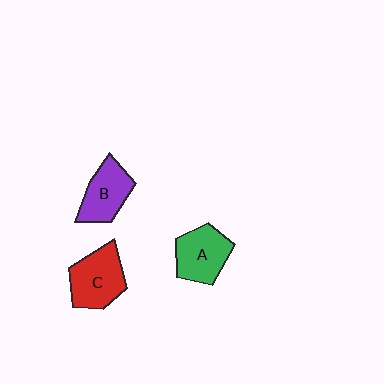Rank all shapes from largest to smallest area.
From largest to smallest: C (red), A (green), B (purple).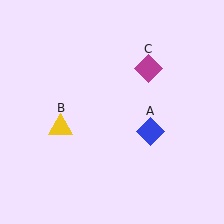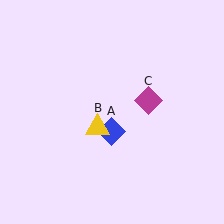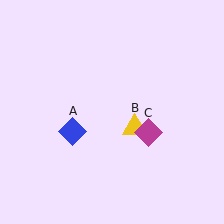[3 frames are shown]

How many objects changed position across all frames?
3 objects changed position: blue diamond (object A), yellow triangle (object B), magenta diamond (object C).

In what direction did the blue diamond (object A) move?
The blue diamond (object A) moved left.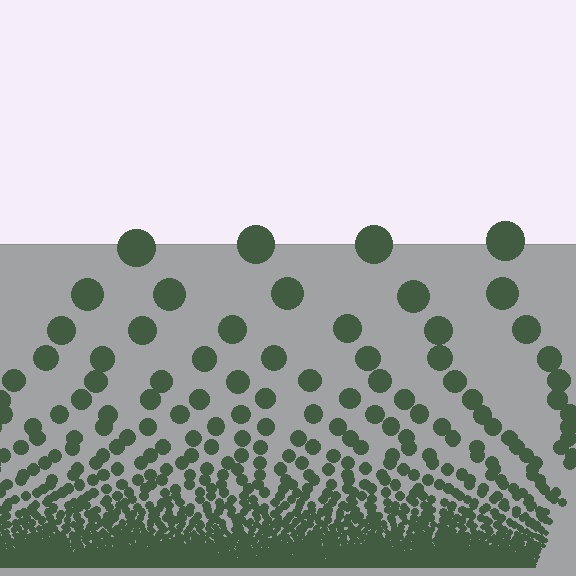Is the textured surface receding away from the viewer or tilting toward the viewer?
The surface appears to tilt toward the viewer. Texture elements get larger and sparser toward the top.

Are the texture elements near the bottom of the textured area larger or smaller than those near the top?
Smaller. The gradient is inverted — elements near the bottom are smaller and denser.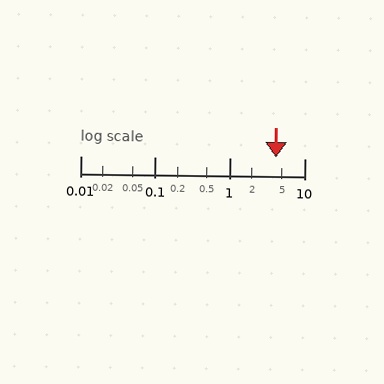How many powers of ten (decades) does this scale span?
The scale spans 3 decades, from 0.01 to 10.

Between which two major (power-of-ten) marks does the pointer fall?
The pointer is between 1 and 10.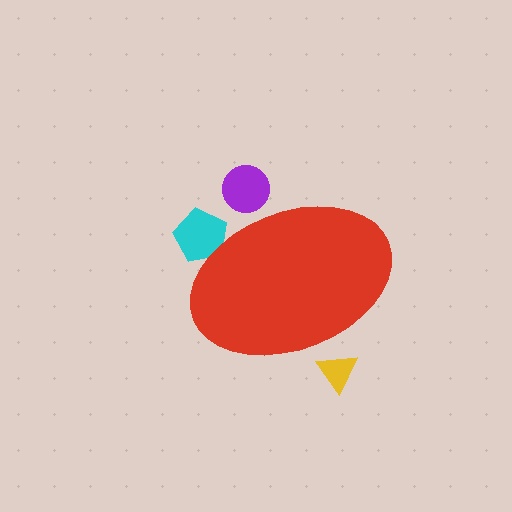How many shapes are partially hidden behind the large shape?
3 shapes are partially hidden.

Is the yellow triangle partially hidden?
Yes, the yellow triangle is partially hidden behind the red ellipse.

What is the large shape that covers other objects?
A red ellipse.